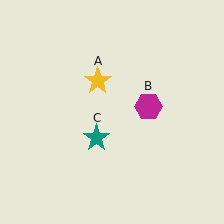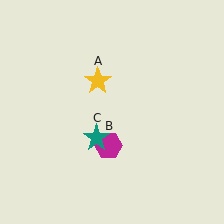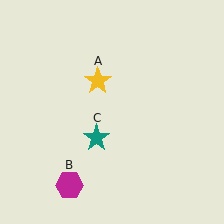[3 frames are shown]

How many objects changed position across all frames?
1 object changed position: magenta hexagon (object B).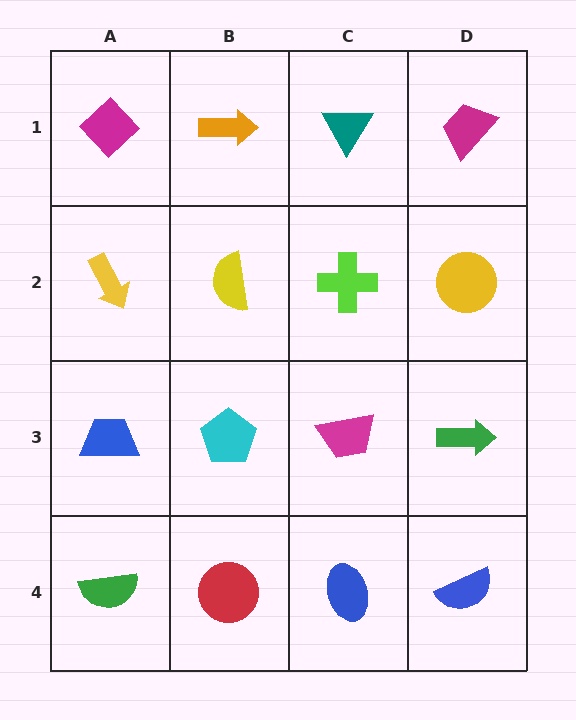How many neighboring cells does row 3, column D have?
3.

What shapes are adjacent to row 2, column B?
An orange arrow (row 1, column B), a cyan pentagon (row 3, column B), a yellow arrow (row 2, column A), a lime cross (row 2, column C).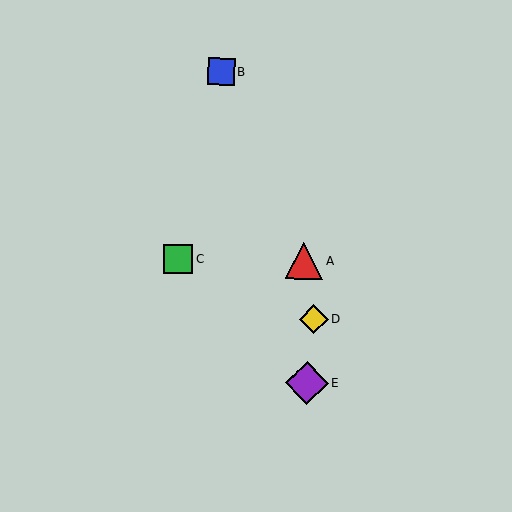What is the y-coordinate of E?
Object E is at y≈383.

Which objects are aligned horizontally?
Objects A, C are aligned horizontally.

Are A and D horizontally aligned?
No, A is at y≈261 and D is at y≈319.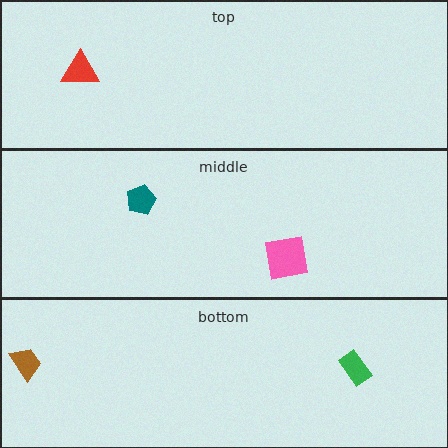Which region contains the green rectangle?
The bottom region.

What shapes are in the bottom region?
The green rectangle, the brown trapezoid.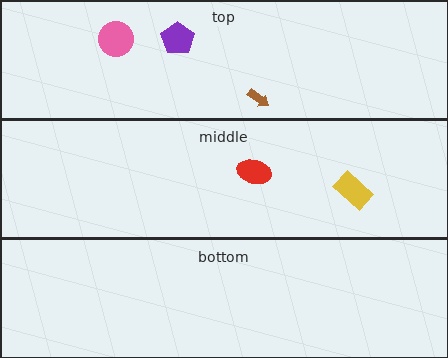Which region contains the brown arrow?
The top region.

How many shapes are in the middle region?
2.